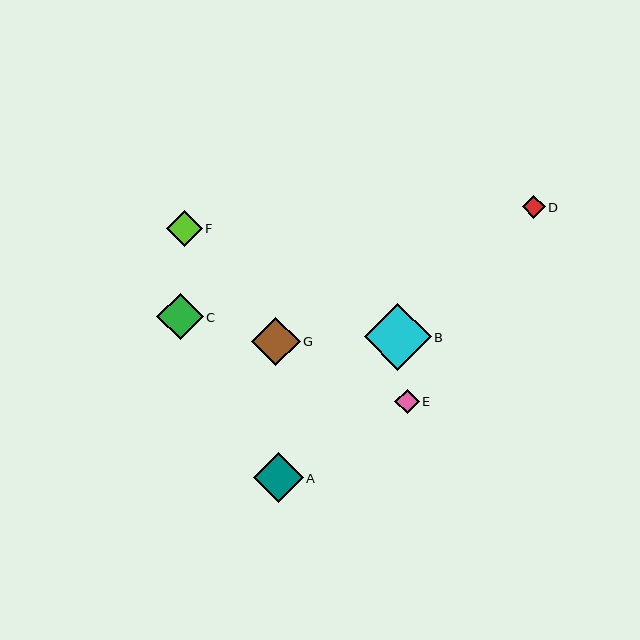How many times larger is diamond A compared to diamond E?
Diamond A is approximately 2.0 times the size of diamond E.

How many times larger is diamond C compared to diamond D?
Diamond C is approximately 2.0 times the size of diamond D.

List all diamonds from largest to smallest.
From largest to smallest: B, A, G, C, F, E, D.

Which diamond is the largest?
Diamond B is the largest with a size of approximately 67 pixels.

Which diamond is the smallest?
Diamond D is the smallest with a size of approximately 23 pixels.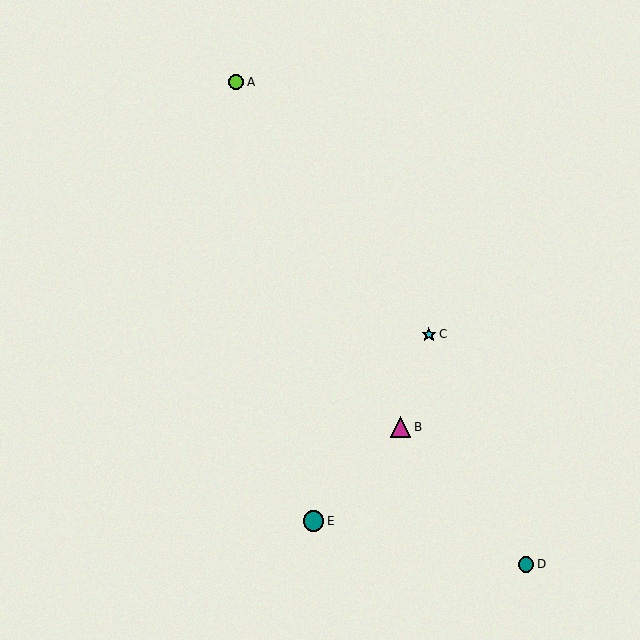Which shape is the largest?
The teal circle (labeled E) is the largest.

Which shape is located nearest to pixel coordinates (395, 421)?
The magenta triangle (labeled B) at (401, 427) is nearest to that location.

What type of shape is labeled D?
Shape D is a teal circle.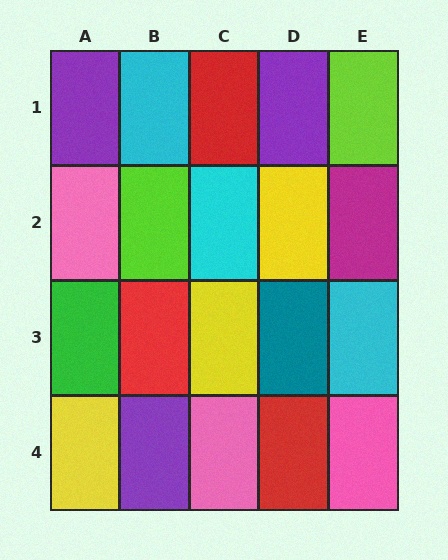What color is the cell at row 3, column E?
Cyan.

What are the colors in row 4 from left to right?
Yellow, purple, pink, red, pink.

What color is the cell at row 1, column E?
Lime.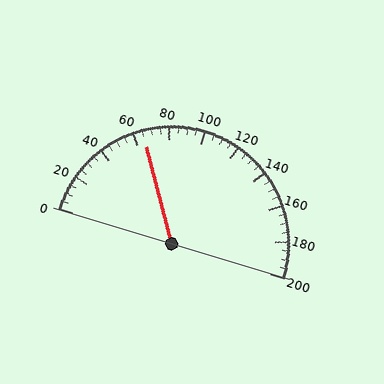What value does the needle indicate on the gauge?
The needle indicates approximately 65.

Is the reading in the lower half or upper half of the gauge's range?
The reading is in the lower half of the range (0 to 200).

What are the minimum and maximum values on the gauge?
The gauge ranges from 0 to 200.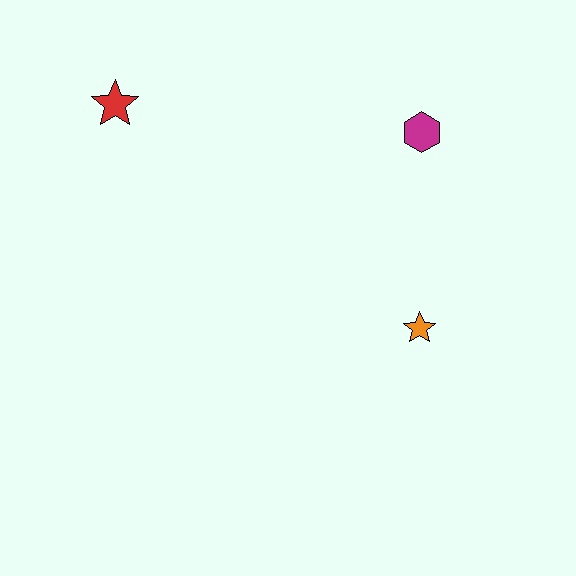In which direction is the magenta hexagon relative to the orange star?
The magenta hexagon is above the orange star.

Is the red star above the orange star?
Yes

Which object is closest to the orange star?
The magenta hexagon is closest to the orange star.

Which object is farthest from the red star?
The orange star is farthest from the red star.